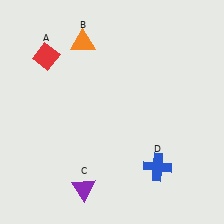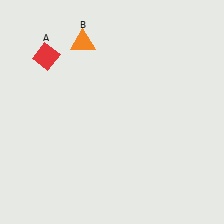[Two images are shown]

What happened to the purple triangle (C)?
The purple triangle (C) was removed in Image 2. It was in the bottom-left area of Image 1.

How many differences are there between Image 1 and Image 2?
There are 2 differences between the two images.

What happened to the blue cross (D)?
The blue cross (D) was removed in Image 2. It was in the bottom-right area of Image 1.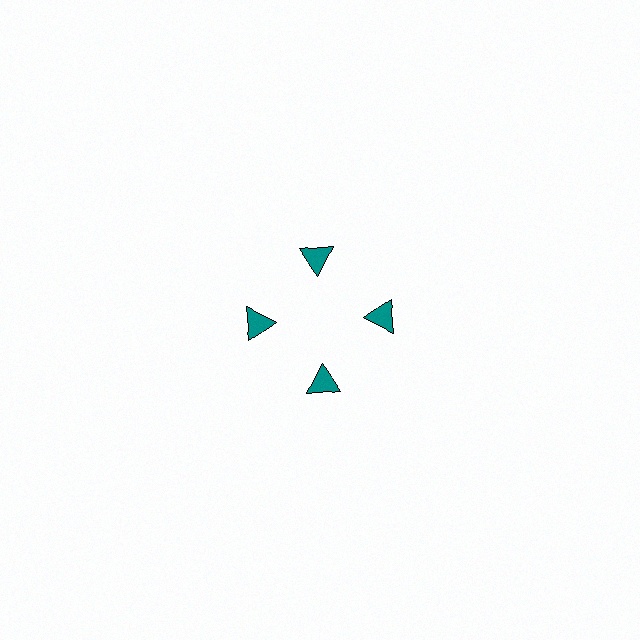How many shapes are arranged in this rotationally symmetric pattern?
There are 4 shapes, arranged in 4 groups of 1.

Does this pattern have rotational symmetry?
Yes, this pattern has 4-fold rotational symmetry. It looks the same after rotating 90 degrees around the center.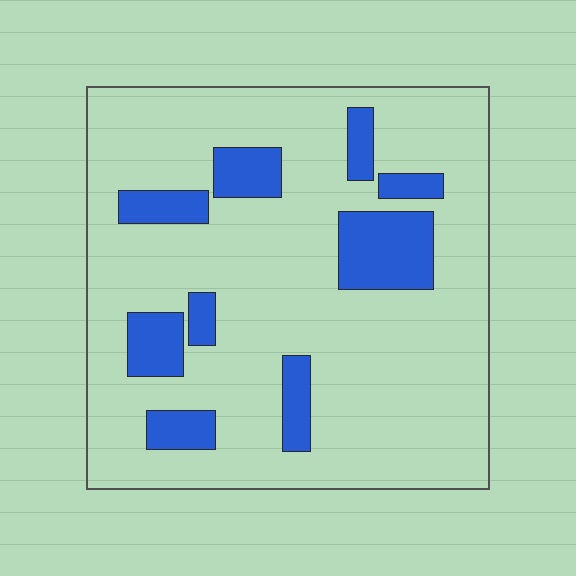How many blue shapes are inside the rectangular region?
9.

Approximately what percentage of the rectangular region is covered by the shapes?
Approximately 20%.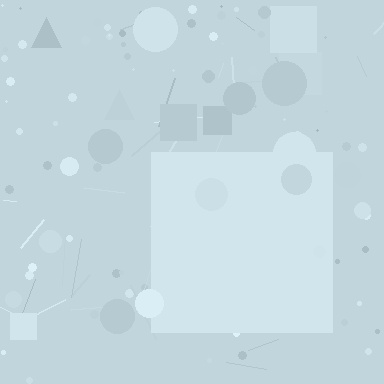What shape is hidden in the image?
A square is hidden in the image.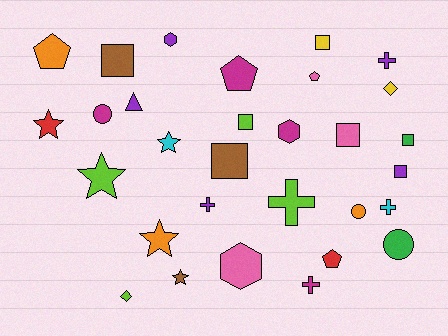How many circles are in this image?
There are 3 circles.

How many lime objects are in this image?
There are 4 lime objects.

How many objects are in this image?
There are 30 objects.